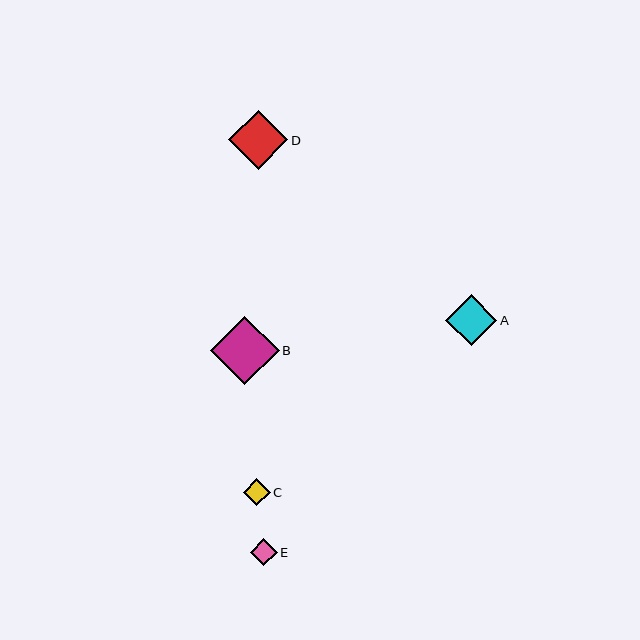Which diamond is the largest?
Diamond B is the largest with a size of approximately 69 pixels.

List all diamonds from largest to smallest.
From largest to smallest: B, D, A, C, E.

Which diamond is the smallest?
Diamond E is the smallest with a size of approximately 27 pixels.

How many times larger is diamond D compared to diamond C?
Diamond D is approximately 2.2 times the size of diamond C.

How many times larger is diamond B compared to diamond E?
Diamond B is approximately 2.5 times the size of diamond E.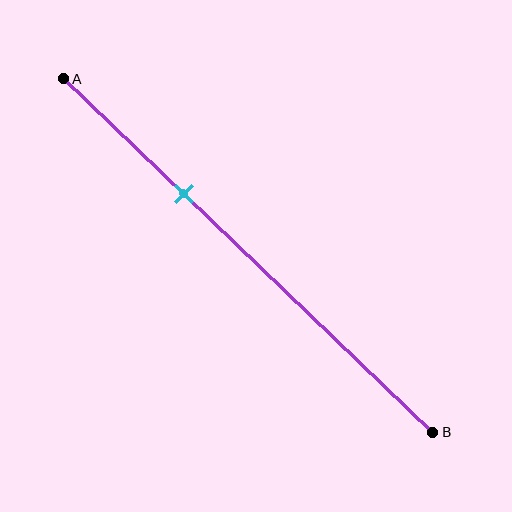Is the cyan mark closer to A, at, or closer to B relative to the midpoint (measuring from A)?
The cyan mark is closer to point A than the midpoint of segment AB.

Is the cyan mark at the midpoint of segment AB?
No, the mark is at about 35% from A, not at the 50% midpoint.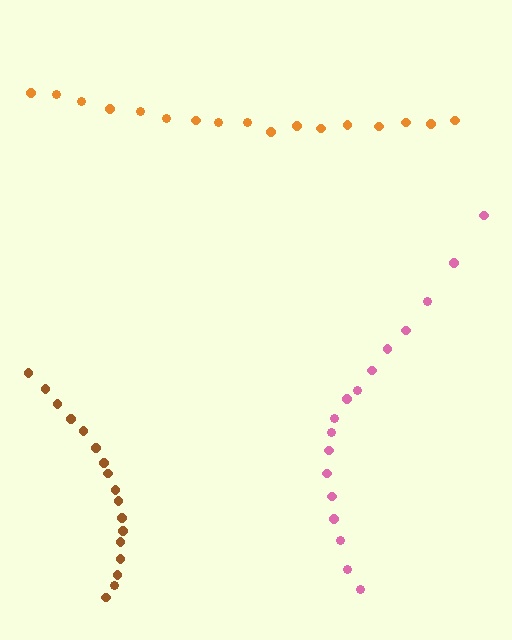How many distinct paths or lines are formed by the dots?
There are 3 distinct paths.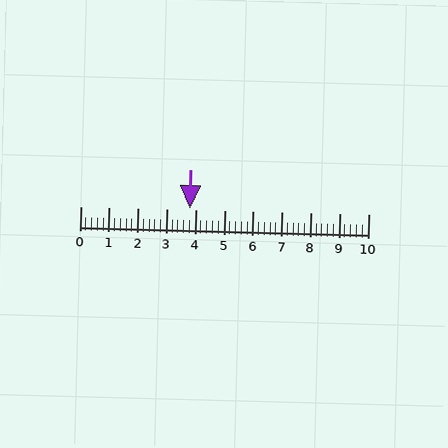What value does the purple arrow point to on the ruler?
The purple arrow points to approximately 3.8.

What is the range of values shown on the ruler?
The ruler shows values from 0 to 10.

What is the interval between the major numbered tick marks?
The major tick marks are spaced 1 units apart.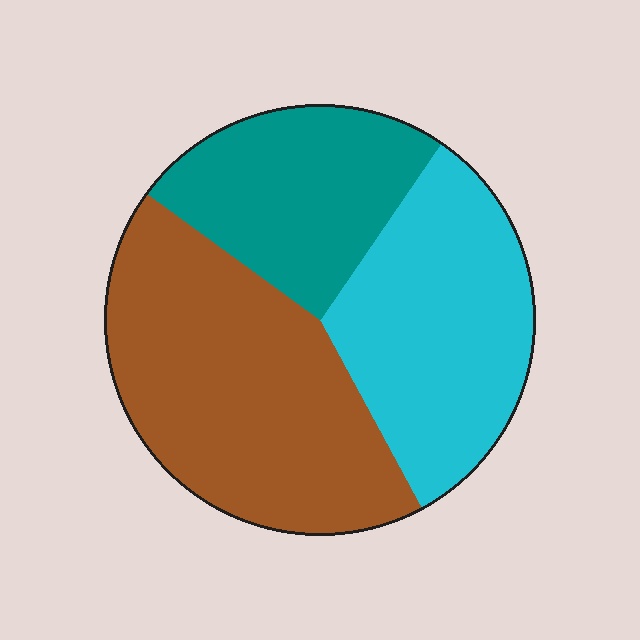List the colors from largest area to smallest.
From largest to smallest: brown, cyan, teal.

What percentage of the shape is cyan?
Cyan covers 32% of the shape.